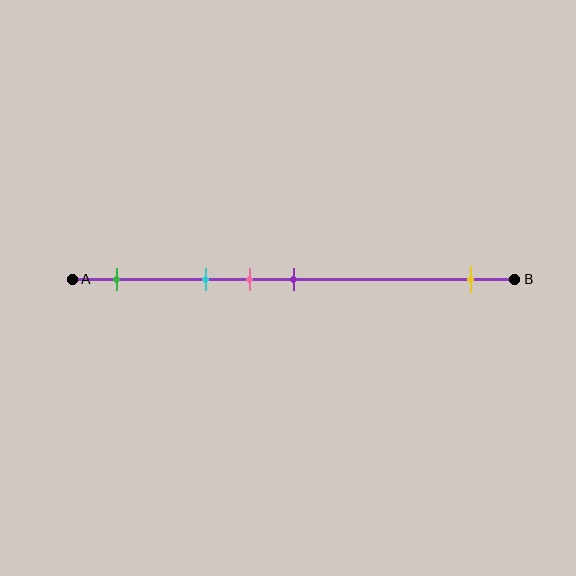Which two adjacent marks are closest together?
The pink and purple marks are the closest adjacent pair.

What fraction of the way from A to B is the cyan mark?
The cyan mark is approximately 30% (0.3) of the way from A to B.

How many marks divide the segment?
There are 5 marks dividing the segment.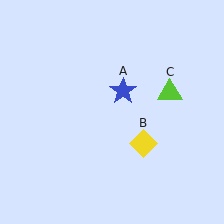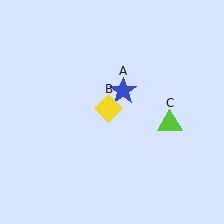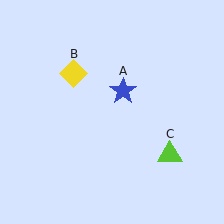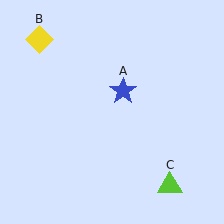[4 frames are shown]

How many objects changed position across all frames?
2 objects changed position: yellow diamond (object B), lime triangle (object C).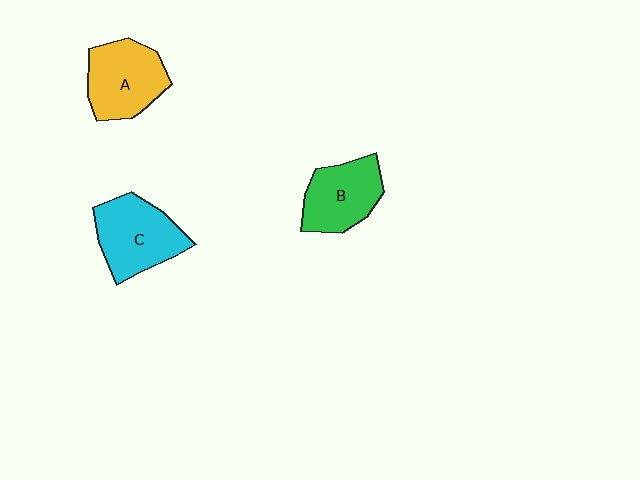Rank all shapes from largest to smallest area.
From largest to smallest: C (cyan), A (yellow), B (green).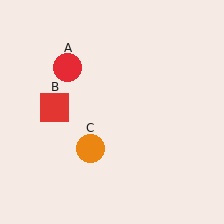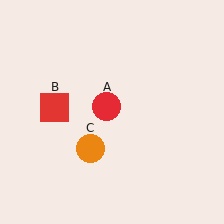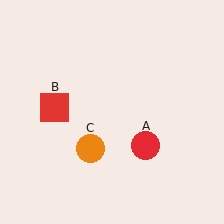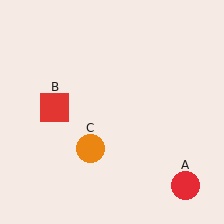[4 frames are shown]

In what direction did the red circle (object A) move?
The red circle (object A) moved down and to the right.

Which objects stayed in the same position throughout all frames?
Red square (object B) and orange circle (object C) remained stationary.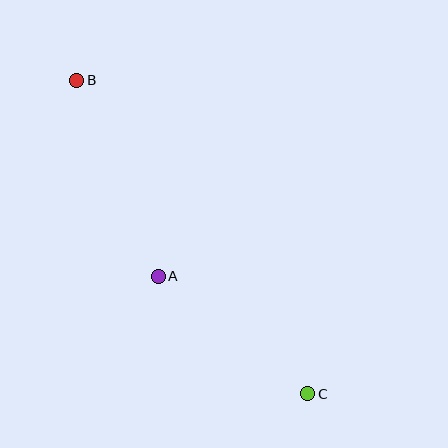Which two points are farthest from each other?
Points B and C are farthest from each other.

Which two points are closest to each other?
Points A and C are closest to each other.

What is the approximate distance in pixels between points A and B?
The distance between A and B is approximately 212 pixels.